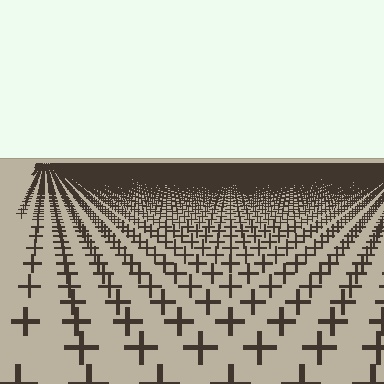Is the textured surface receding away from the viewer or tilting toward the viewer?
The surface is receding away from the viewer. Texture elements get smaller and denser toward the top.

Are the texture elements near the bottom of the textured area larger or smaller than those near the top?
Larger. Near the bottom, elements are closer to the viewer and appear at a bigger on-screen size.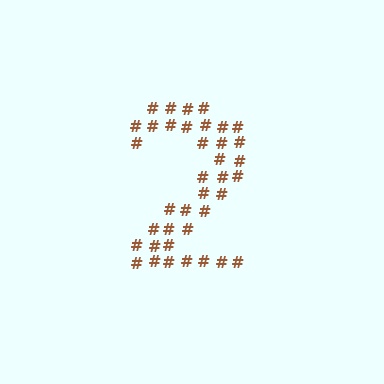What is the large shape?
The large shape is the digit 2.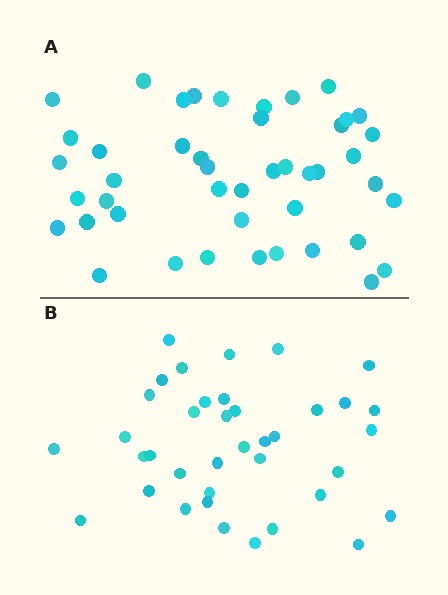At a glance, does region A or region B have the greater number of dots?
Region A (the top region) has more dots.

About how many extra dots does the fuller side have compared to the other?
Region A has roughly 8 or so more dots than region B.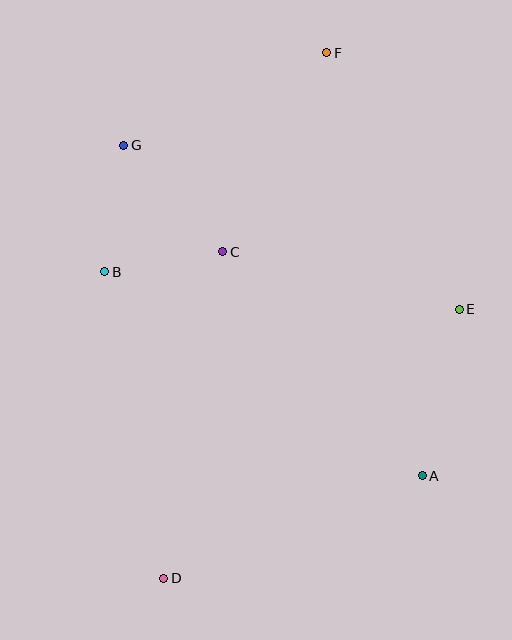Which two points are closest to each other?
Points B and C are closest to each other.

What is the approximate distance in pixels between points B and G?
The distance between B and G is approximately 128 pixels.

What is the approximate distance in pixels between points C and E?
The distance between C and E is approximately 243 pixels.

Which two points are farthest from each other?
Points D and F are farthest from each other.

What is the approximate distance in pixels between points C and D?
The distance between C and D is approximately 332 pixels.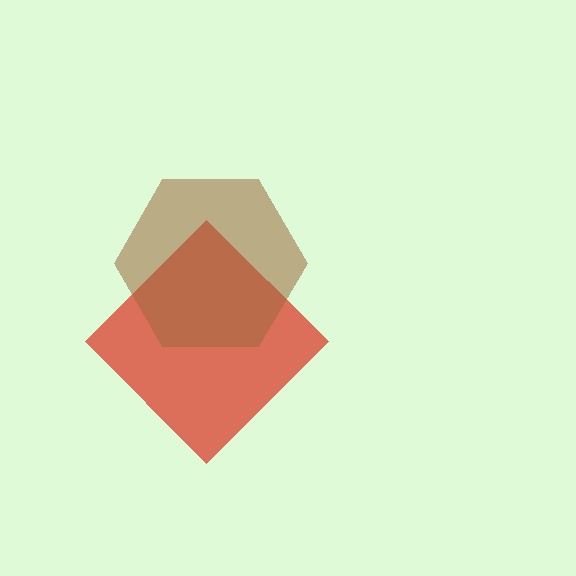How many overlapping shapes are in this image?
There are 2 overlapping shapes in the image.